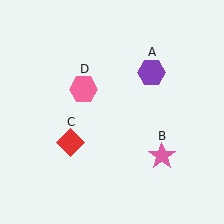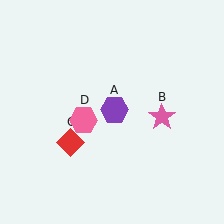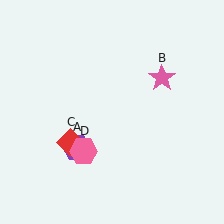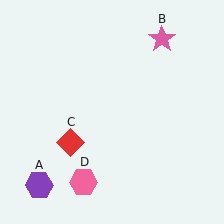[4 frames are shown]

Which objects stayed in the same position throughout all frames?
Red diamond (object C) remained stationary.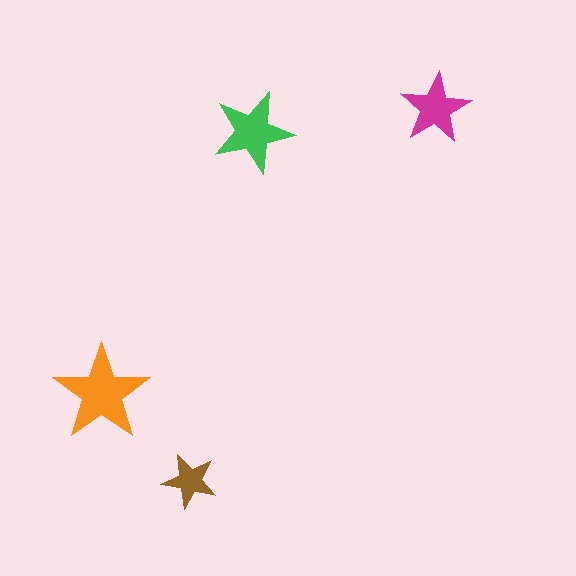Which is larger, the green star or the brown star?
The green one.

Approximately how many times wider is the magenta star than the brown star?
About 1.5 times wider.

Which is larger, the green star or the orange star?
The orange one.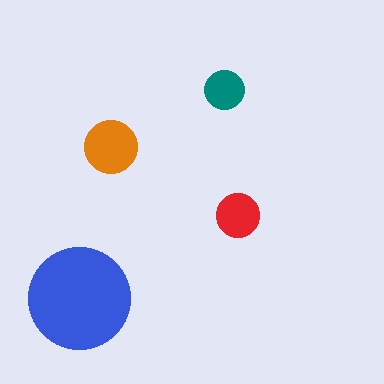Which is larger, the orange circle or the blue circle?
The blue one.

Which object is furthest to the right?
The red circle is rightmost.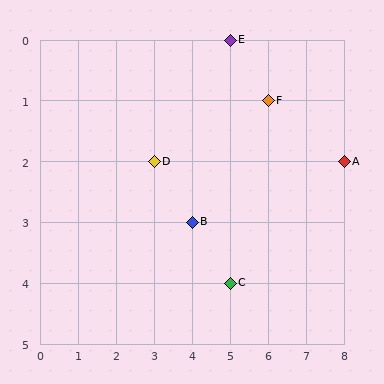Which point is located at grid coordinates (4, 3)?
Point B is at (4, 3).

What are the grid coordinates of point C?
Point C is at grid coordinates (5, 4).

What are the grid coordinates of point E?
Point E is at grid coordinates (5, 0).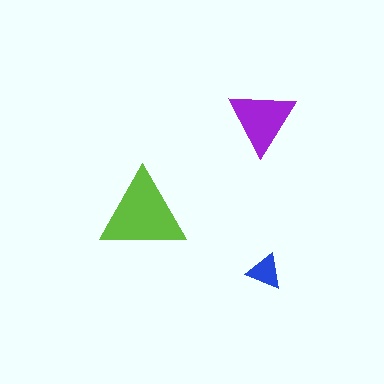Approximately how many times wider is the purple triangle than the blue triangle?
About 2 times wider.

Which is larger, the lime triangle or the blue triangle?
The lime one.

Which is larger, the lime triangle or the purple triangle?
The lime one.